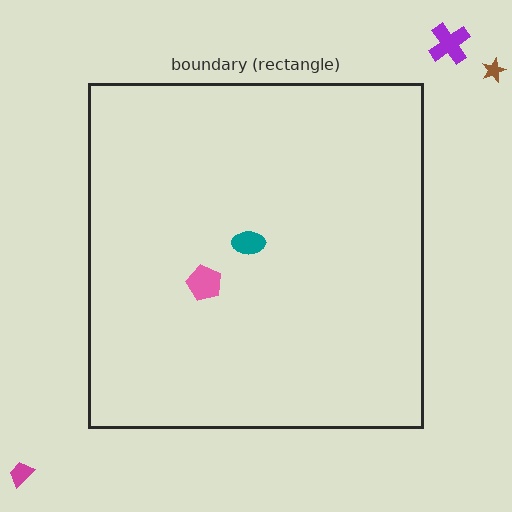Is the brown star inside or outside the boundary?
Outside.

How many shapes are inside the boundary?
2 inside, 3 outside.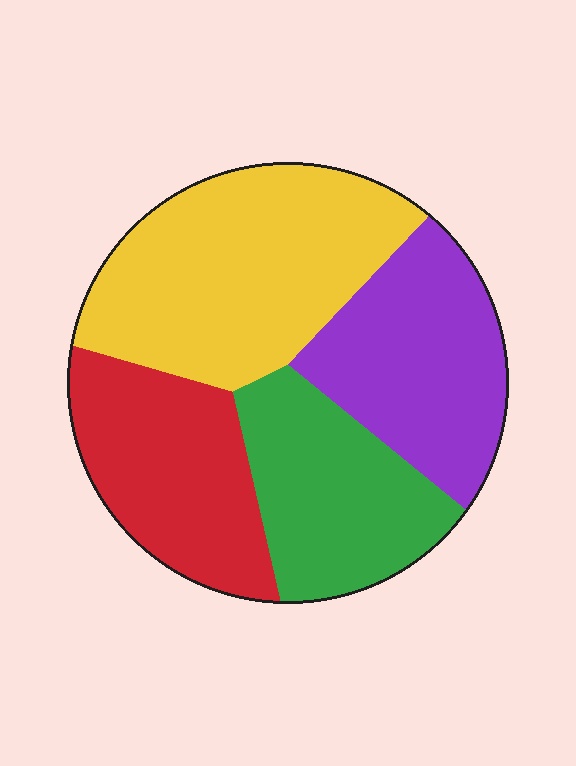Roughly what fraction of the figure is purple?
Purple takes up about one quarter (1/4) of the figure.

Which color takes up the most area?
Yellow, at roughly 35%.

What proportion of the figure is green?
Green takes up about one fifth (1/5) of the figure.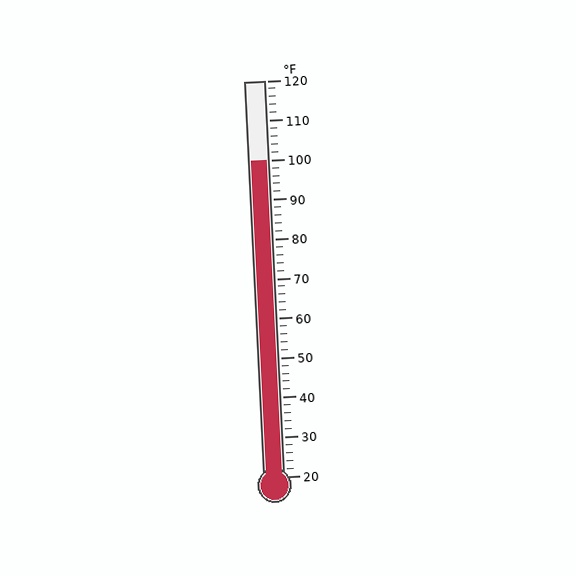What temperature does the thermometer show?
The thermometer shows approximately 100°F.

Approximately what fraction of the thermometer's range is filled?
The thermometer is filled to approximately 80% of its range.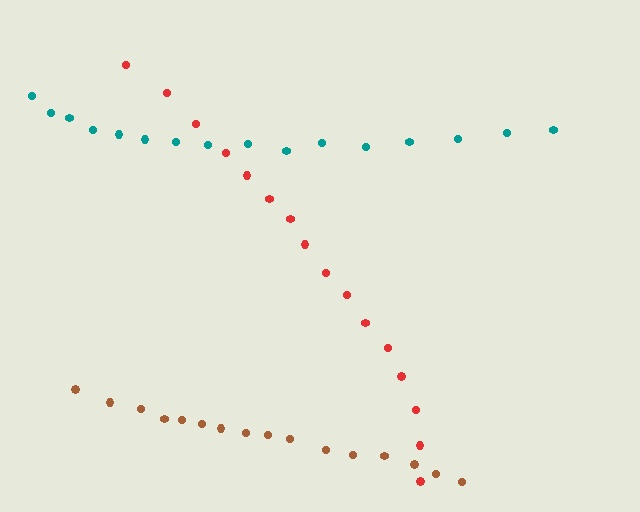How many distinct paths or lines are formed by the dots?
There are 3 distinct paths.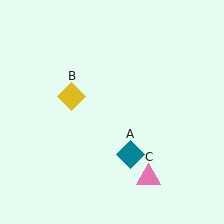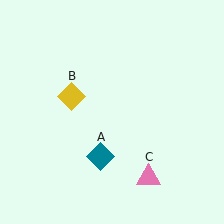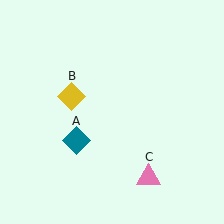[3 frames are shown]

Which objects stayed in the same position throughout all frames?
Yellow diamond (object B) and pink triangle (object C) remained stationary.